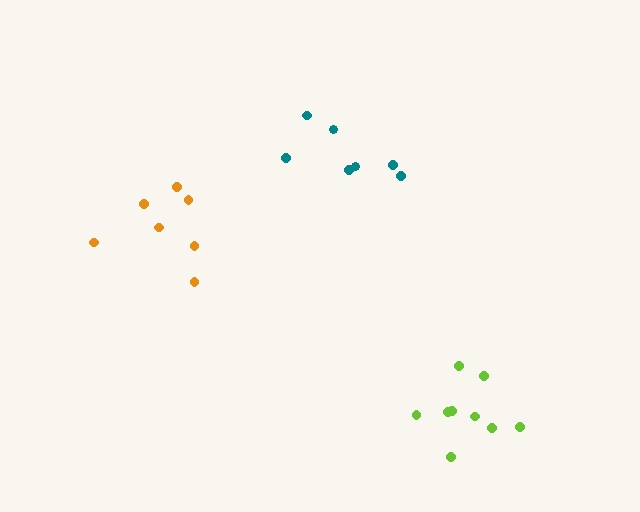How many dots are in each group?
Group 1: 7 dots, Group 2: 9 dots, Group 3: 7 dots (23 total).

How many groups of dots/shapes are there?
There are 3 groups.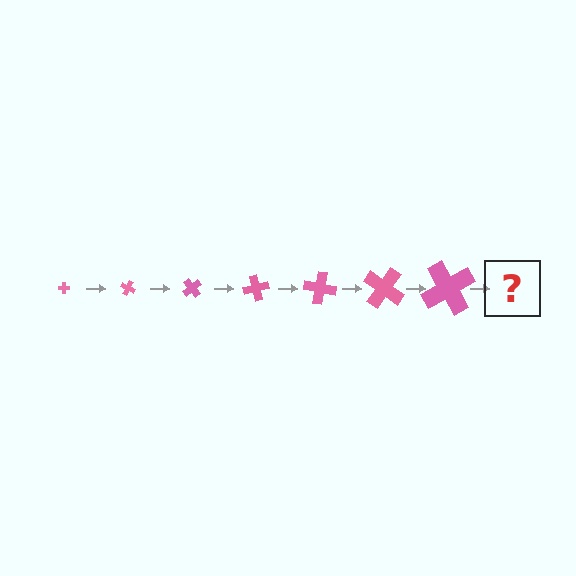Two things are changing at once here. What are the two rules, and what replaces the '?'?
The two rules are that the cross grows larger each step and it rotates 25 degrees each step. The '?' should be a cross, larger than the previous one and rotated 175 degrees from the start.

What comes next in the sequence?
The next element should be a cross, larger than the previous one and rotated 175 degrees from the start.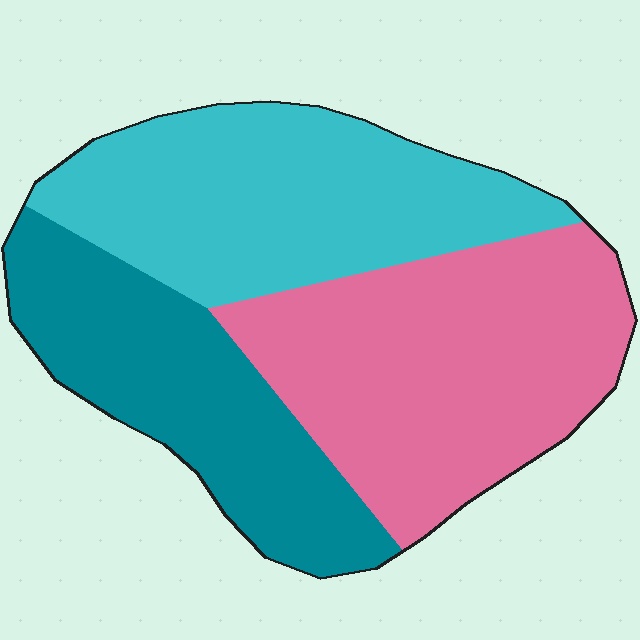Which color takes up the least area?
Teal, at roughly 25%.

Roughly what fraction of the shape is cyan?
Cyan covers 34% of the shape.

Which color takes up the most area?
Pink, at roughly 40%.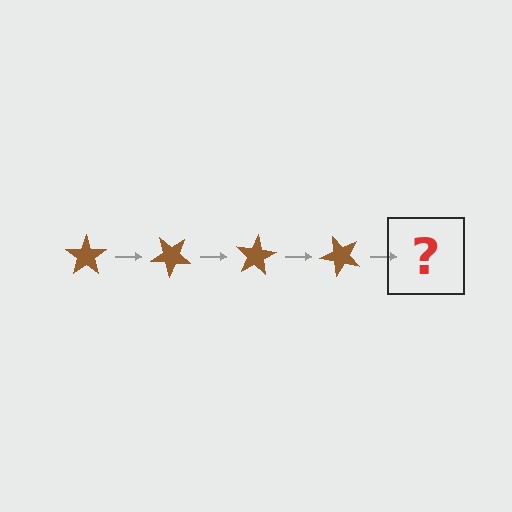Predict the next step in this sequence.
The next step is a brown star rotated 160 degrees.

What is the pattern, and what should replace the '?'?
The pattern is that the star rotates 40 degrees each step. The '?' should be a brown star rotated 160 degrees.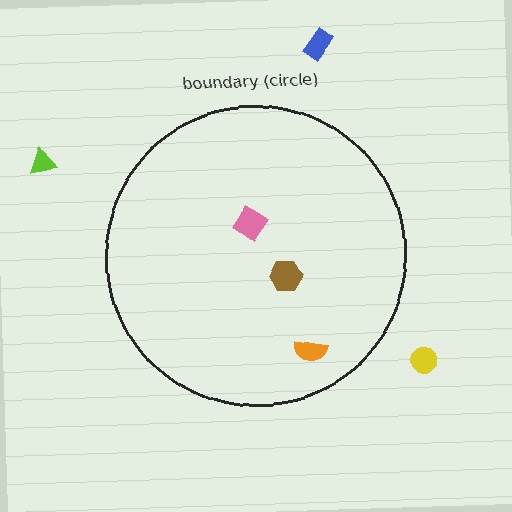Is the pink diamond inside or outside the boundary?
Inside.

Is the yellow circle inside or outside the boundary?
Outside.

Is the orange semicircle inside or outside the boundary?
Inside.